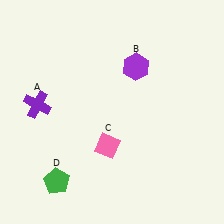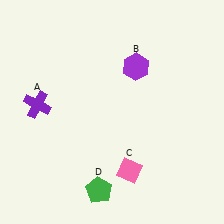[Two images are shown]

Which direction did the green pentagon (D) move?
The green pentagon (D) moved right.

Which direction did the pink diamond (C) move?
The pink diamond (C) moved down.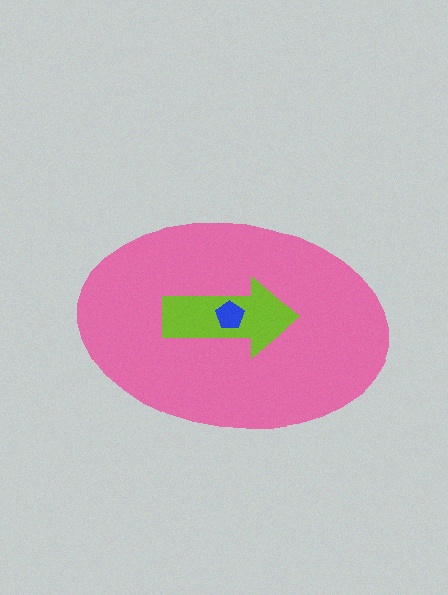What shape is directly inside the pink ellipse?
The lime arrow.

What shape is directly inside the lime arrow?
The blue pentagon.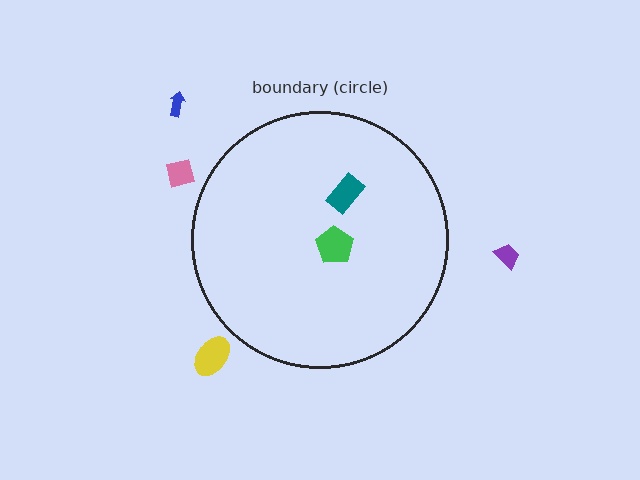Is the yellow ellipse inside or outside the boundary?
Outside.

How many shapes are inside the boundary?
2 inside, 4 outside.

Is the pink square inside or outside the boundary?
Outside.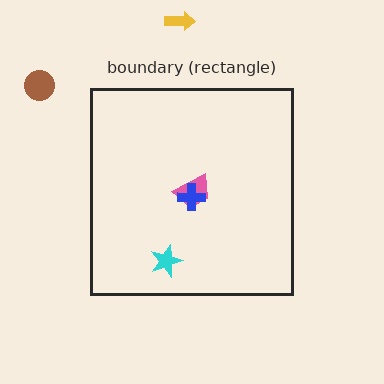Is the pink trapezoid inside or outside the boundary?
Inside.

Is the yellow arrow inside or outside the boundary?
Outside.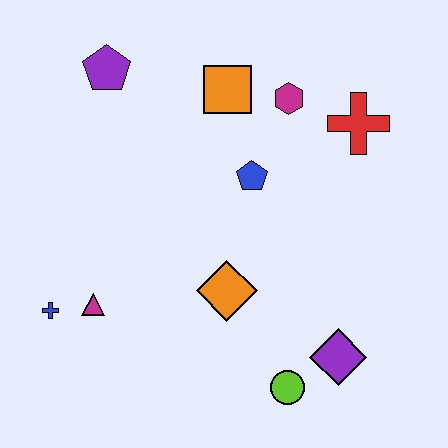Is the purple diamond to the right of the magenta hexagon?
Yes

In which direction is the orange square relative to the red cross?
The orange square is to the left of the red cross.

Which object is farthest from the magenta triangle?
The red cross is farthest from the magenta triangle.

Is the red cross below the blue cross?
No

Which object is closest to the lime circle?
The purple diamond is closest to the lime circle.